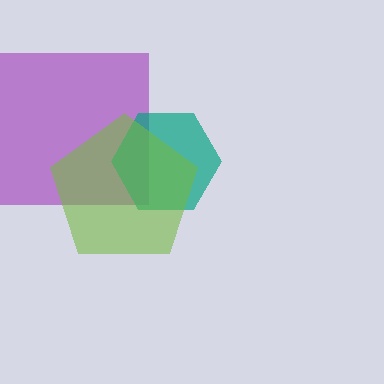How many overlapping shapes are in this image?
There are 3 overlapping shapes in the image.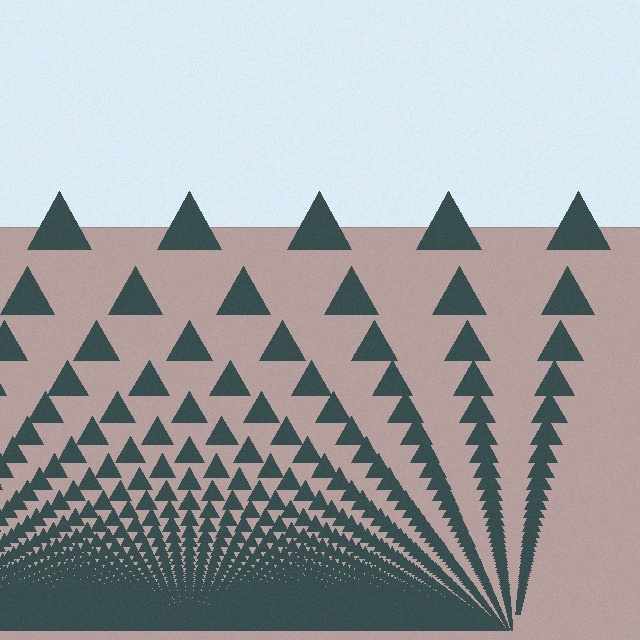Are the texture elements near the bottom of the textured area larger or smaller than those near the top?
Smaller. The gradient is inverted — elements near the bottom are smaller and denser.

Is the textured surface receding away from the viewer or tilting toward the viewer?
The surface appears to tilt toward the viewer. Texture elements get larger and sparser toward the top.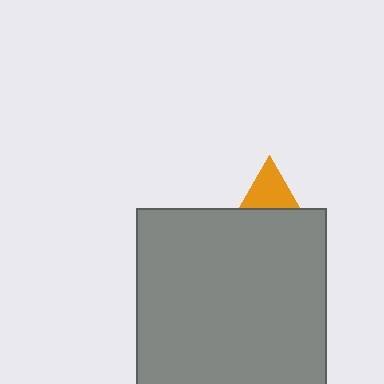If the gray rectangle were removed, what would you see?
You would see the complete orange triangle.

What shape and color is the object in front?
The object in front is a gray rectangle.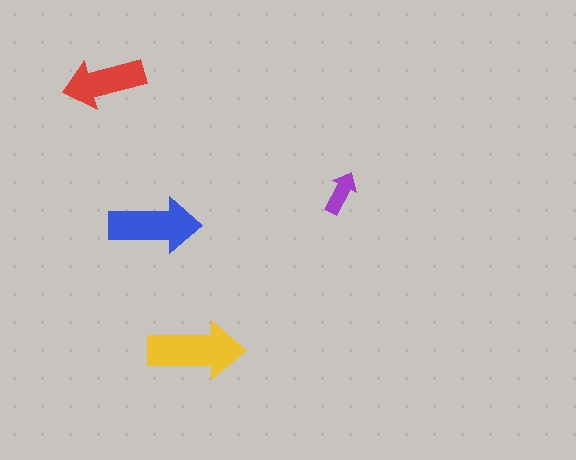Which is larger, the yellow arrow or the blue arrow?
The yellow one.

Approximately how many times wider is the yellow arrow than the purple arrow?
About 2 times wider.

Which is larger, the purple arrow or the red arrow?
The red one.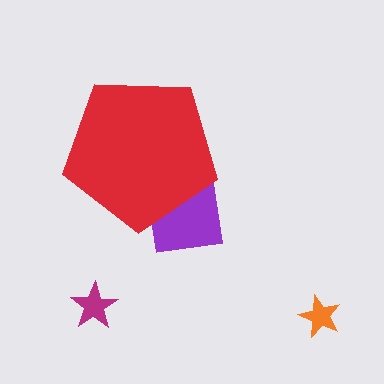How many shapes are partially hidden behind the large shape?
1 shape is partially hidden.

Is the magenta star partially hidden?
No, the magenta star is fully visible.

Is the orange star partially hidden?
No, the orange star is fully visible.